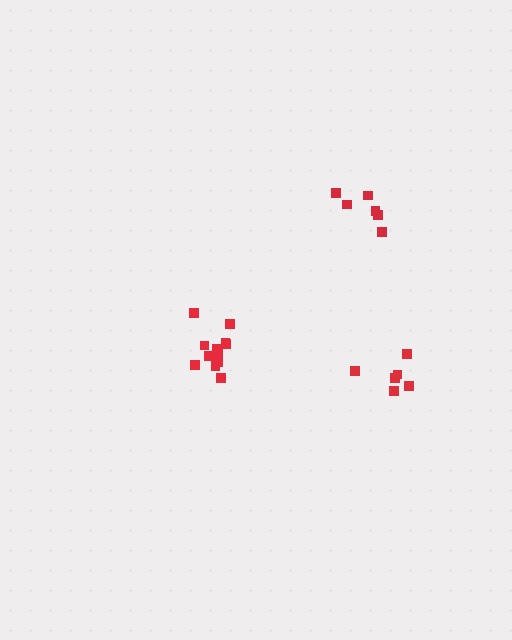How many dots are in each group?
Group 1: 6 dots, Group 2: 12 dots, Group 3: 7 dots (25 total).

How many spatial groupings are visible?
There are 3 spatial groupings.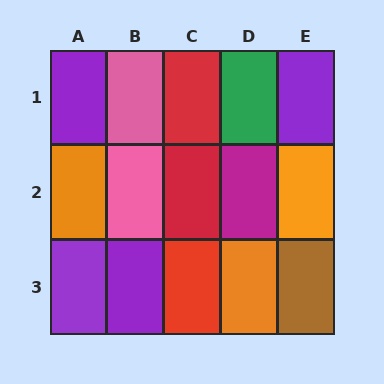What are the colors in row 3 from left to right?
Purple, purple, red, orange, brown.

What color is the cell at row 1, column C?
Red.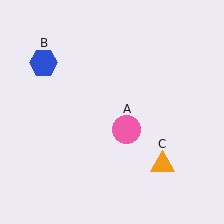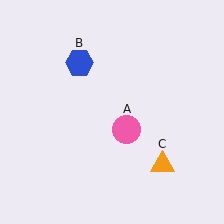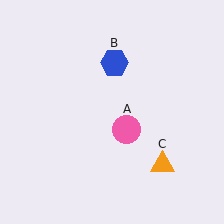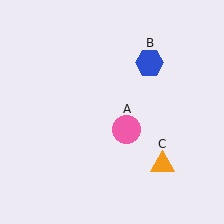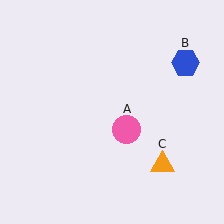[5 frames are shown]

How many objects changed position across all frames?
1 object changed position: blue hexagon (object B).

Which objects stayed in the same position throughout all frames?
Pink circle (object A) and orange triangle (object C) remained stationary.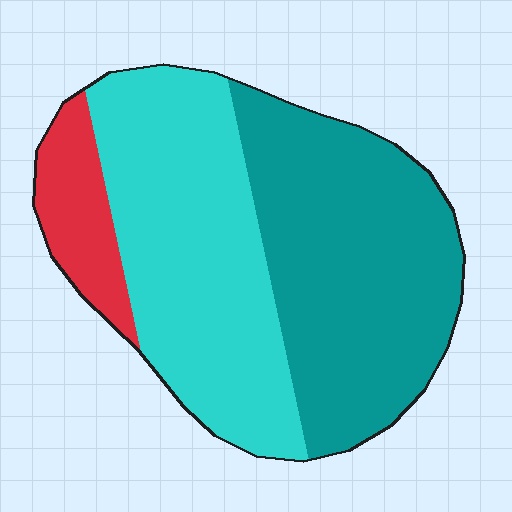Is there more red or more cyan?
Cyan.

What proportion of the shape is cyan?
Cyan takes up about two fifths (2/5) of the shape.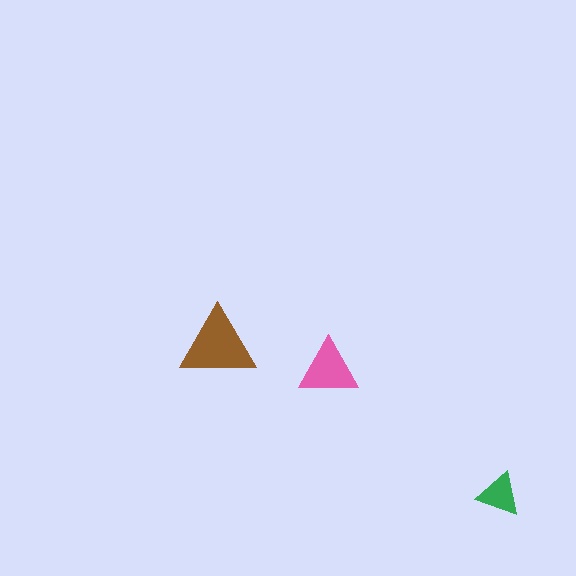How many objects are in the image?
There are 3 objects in the image.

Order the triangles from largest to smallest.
the brown one, the pink one, the green one.